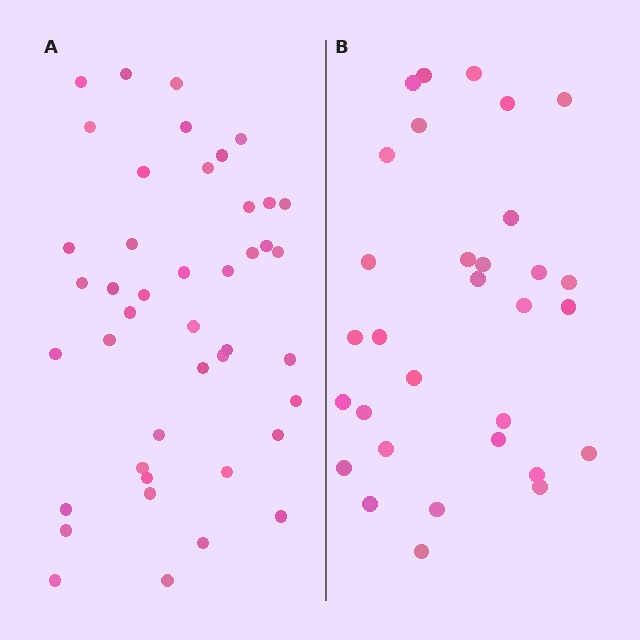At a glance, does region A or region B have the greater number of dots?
Region A (the left region) has more dots.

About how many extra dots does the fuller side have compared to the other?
Region A has roughly 12 or so more dots than region B.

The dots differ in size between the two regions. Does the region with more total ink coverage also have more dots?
No. Region B has more total ink coverage because its dots are larger, but region A actually contains more individual dots. Total area can be misleading — the number of items is what matters here.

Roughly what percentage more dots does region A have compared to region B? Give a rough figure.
About 40% more.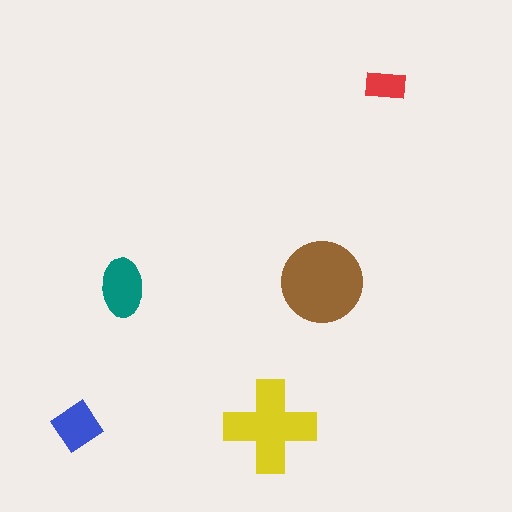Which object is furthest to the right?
The red rectangle is rightmost.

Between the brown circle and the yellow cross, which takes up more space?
The brown circle.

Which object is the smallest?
The red rectangle.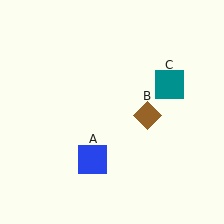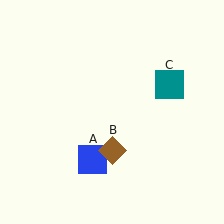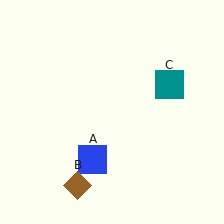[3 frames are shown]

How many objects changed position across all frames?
1 object changed position: brown diamond (object B).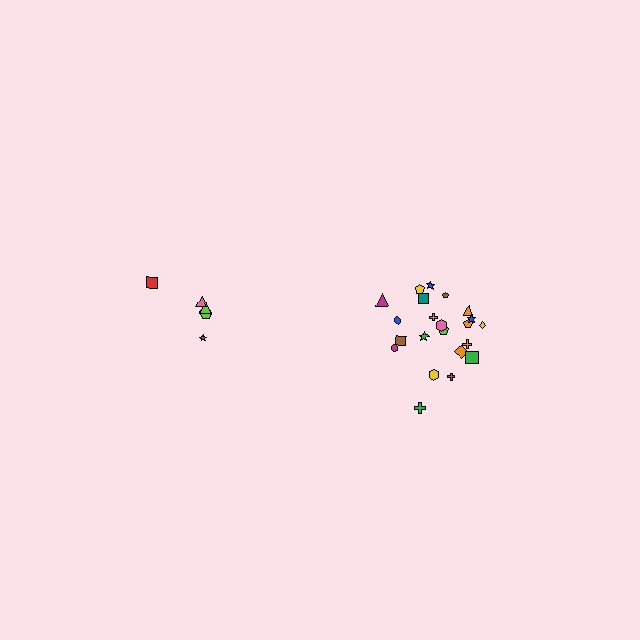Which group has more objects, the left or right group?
The right group.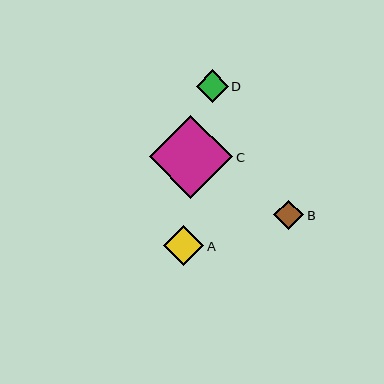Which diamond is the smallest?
Diamond B is the smallest with a size of approximately 30 pixels.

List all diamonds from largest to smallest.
From largest to smallest: C, A, D, B.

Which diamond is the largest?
Diamond C is the largest with a size of approximately 84 pixels.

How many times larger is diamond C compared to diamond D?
Diamond C is approximately 2.6 times the size of diamond D.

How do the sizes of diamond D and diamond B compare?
Diamond D and diamond B are approximately the same size.